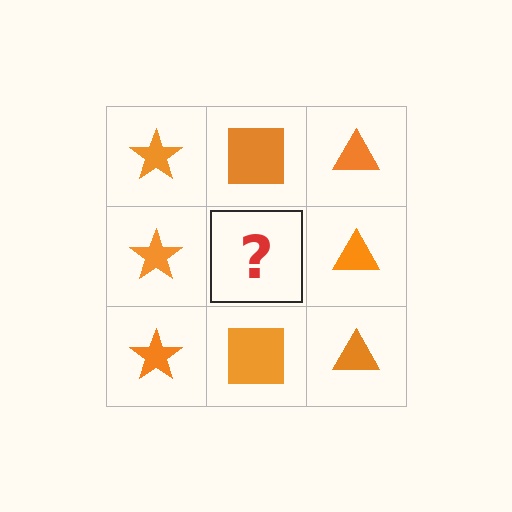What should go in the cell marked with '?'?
The missing cell should contain an orange square.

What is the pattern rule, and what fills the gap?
The rule is that each column has a consistent shape. The gap should be filled with an orange square.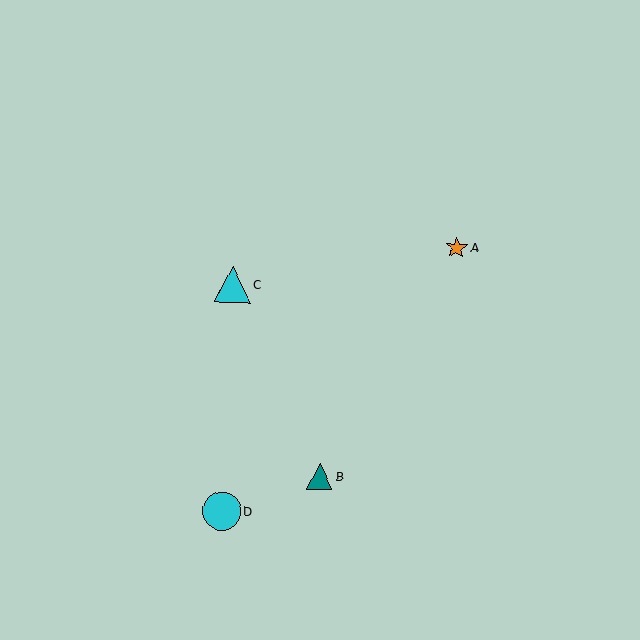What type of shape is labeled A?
Shape A is an orange star.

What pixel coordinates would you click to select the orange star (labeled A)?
Click at (456, 248) to select the orange star A.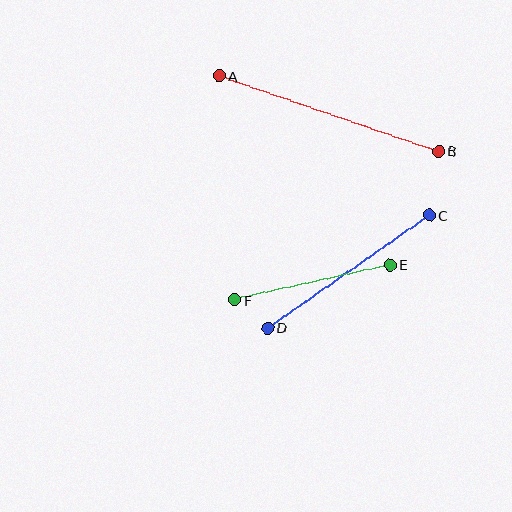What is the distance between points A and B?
The distance is approximately 232 pixels.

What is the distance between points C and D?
The distance is approximately 197 pixels.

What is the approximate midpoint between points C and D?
The midpoint is at approximately (349, 272) pixels.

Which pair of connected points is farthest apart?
Points A and B are farthest apart.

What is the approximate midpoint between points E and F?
The midpoint is at approximately (312, 282) pixels.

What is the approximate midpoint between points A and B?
The midpoint is at approximately (329, 113) pixels.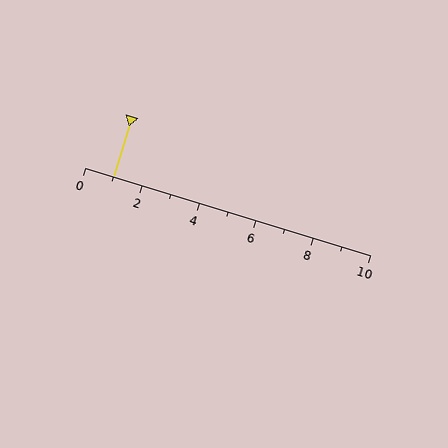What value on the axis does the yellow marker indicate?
The marker indicates approximately 1.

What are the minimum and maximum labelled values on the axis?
The axis runs from 0 to 10.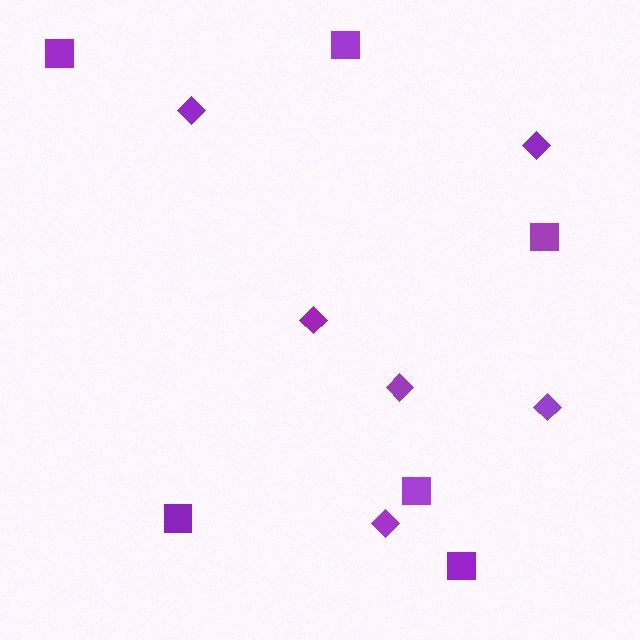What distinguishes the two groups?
There are 2 groups: one group of squares (6) and one group of diamonds (6).